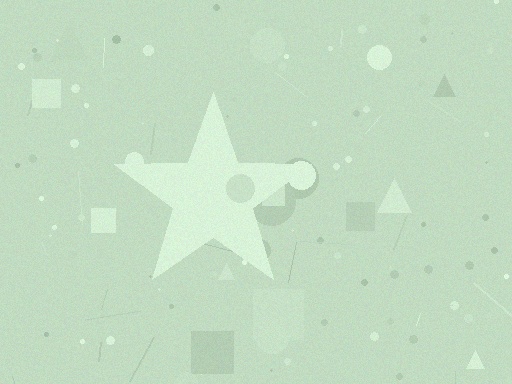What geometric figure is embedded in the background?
A star is embedded in the background.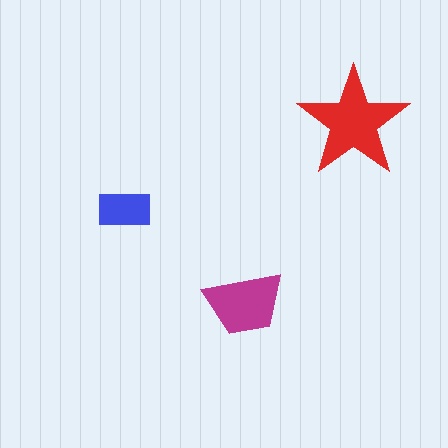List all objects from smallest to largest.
The blue rectangle, the magenta trapezoid, the red star.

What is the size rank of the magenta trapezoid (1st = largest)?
2nd.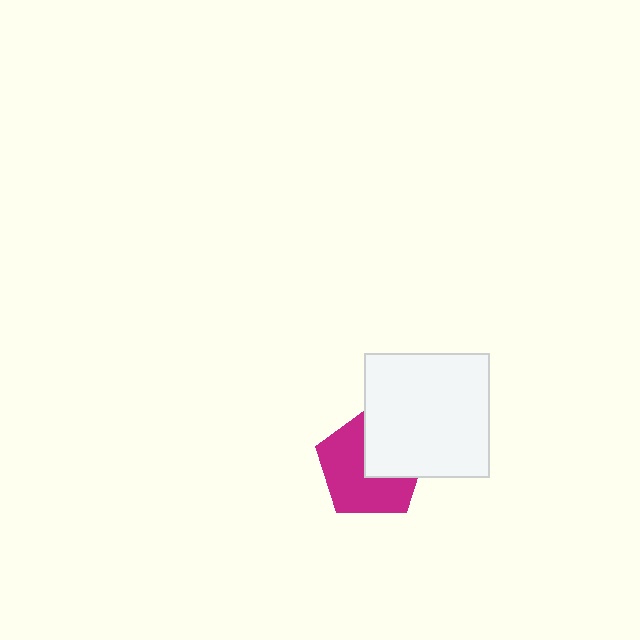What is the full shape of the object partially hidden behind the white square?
The partially hidden object is a magenta pentagon.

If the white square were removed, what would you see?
You would see the complete magenta pentagon.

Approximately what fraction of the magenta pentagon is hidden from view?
Roughly 39% of the magenta pentagon is hidden behind the white square.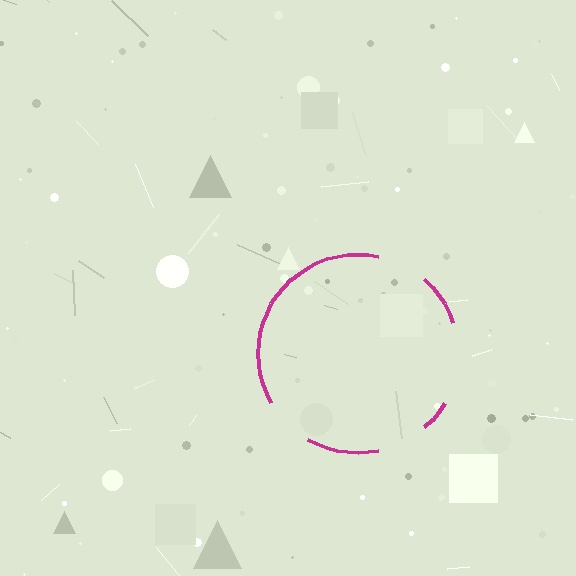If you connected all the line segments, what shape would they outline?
They would outline a circle.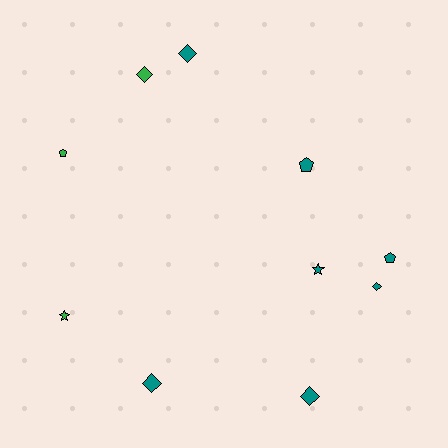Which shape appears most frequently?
Diamond, with 5 objects.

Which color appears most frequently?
Teal, with 7 objects.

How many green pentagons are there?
There is 1 green pentagon.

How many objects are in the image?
There are 10 objects.